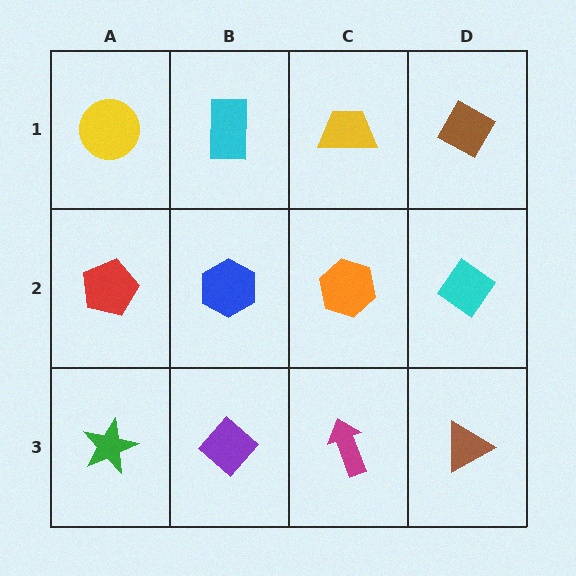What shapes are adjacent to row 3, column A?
A red pentagon (row 2, column A), a purple diamond (row 3, column B).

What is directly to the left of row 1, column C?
A cyan rectangle.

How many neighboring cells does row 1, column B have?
3.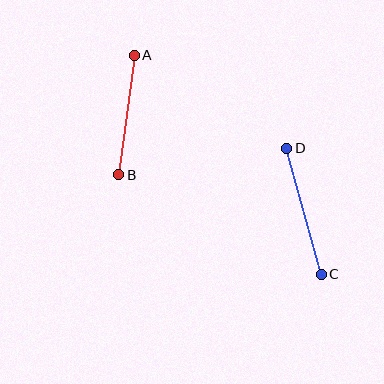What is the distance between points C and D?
The distance is approximately 131 pixels.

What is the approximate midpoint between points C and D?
The midpoint is at approximately (304, 211) pixels.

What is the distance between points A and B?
The distance is approximately 120 pixels.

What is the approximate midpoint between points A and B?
The midpoint is at approximately (127, 115) pixels.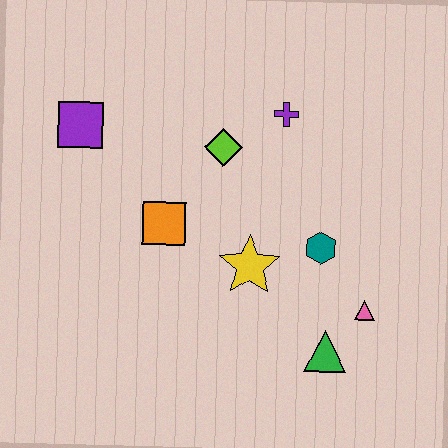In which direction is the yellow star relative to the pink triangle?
The yellow star is to the left of the pink triangle.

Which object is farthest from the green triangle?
The purple square is farthest from the green triangle.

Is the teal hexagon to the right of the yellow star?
Yes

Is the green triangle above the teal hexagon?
No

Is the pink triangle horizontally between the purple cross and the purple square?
No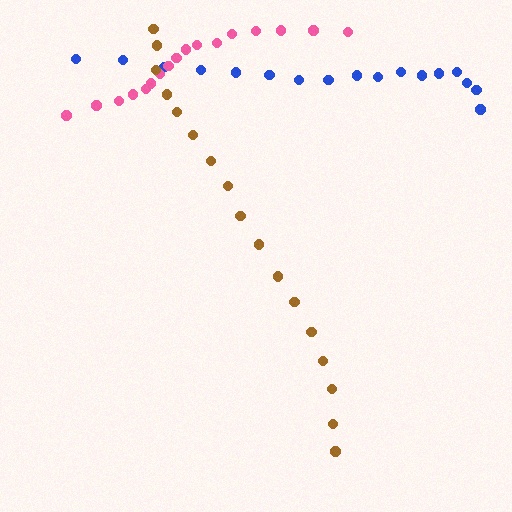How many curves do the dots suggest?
There are 3 distinct paths.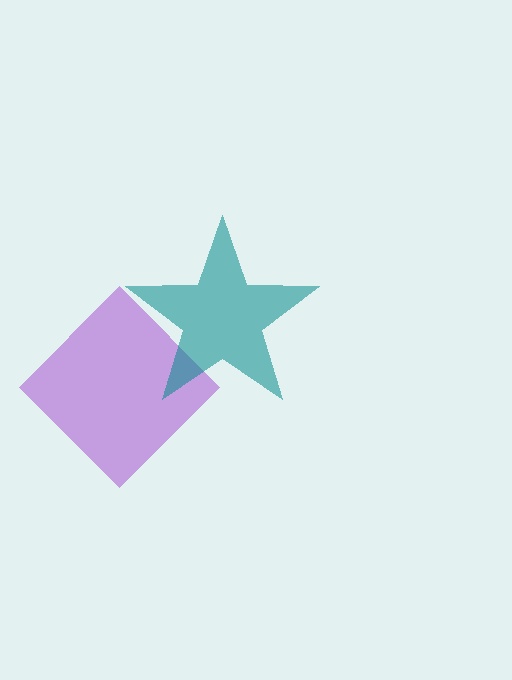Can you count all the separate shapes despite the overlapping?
Yes, there are 2 separate shapes.